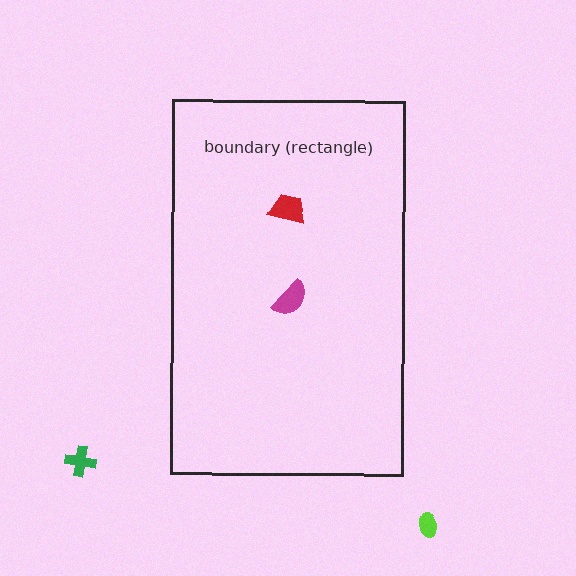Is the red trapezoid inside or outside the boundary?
Inside.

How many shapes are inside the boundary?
2 inside, 2 outside.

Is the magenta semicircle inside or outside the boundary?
Inside.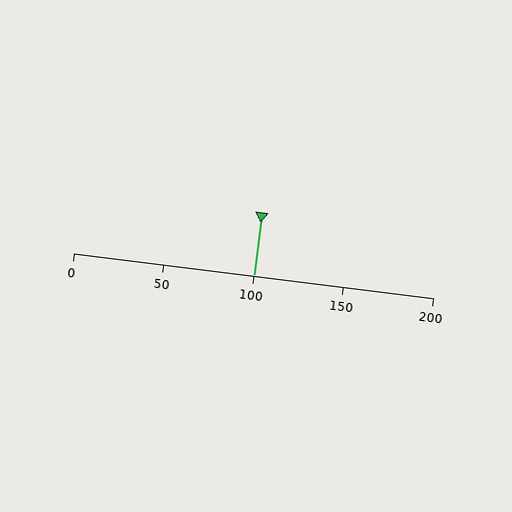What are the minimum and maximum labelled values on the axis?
The axis runs from 0 to 200.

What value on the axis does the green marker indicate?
The marker indicates approximately 100.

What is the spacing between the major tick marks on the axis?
The major ticks are spaced 50 apart.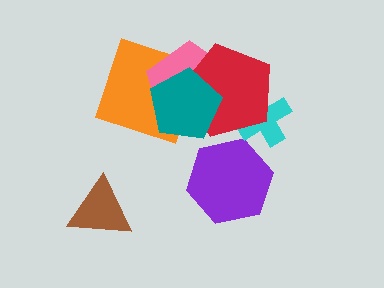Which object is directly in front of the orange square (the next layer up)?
The pink pentagon is directly in front of the orange square.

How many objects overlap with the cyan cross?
1 object overlaps with the cyan cross.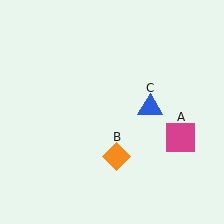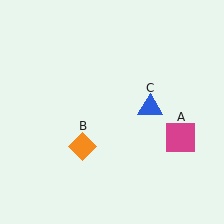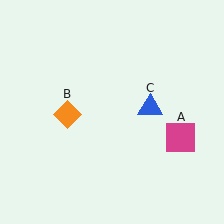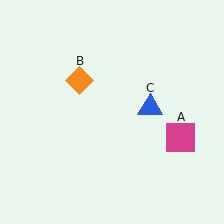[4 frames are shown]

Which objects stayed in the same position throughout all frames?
Magenta square (object A) and blue triangle (object C) remained stationary.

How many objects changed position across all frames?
1 object changed position: orange diamond (object B).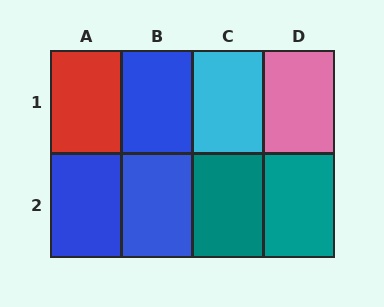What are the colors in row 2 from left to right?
Blue, blue, teal, teal.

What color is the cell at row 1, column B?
Blue.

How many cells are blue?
3 cells are blue.